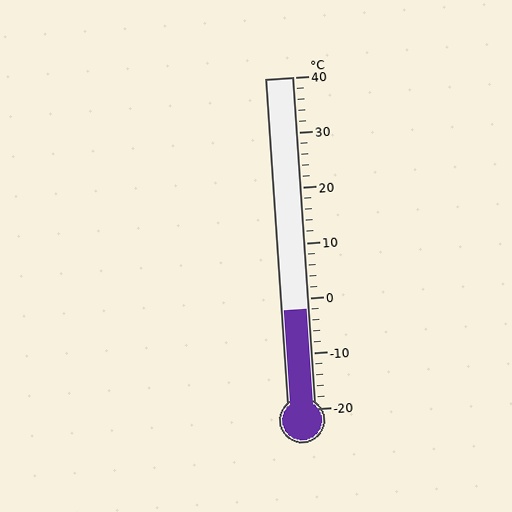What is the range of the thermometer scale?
The thermometer scale ranges from -20°C to 40°C.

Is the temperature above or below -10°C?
The temperature is above -10°C.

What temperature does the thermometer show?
The thermometer shows approximately -2°C.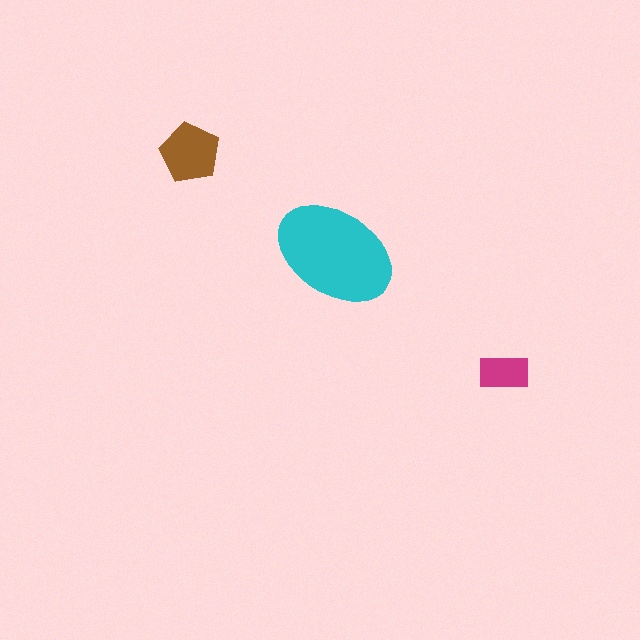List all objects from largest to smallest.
The cyan ellipse, the brown pentagon, the magenta rectangle.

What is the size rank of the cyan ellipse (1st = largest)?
1st.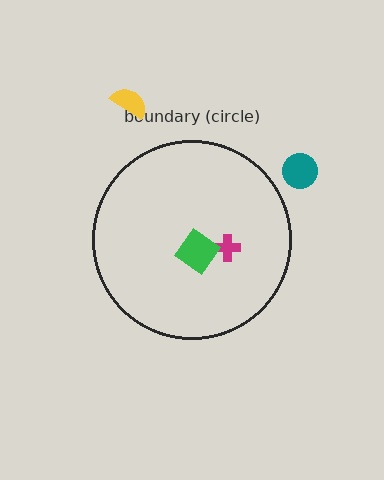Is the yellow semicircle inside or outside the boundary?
Outside.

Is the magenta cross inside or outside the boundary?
Inside.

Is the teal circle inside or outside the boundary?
Outside.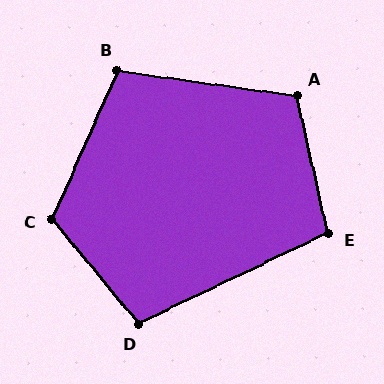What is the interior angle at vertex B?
Approximately 106 degrees (obtuse).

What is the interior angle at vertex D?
Approximately 104 degrees (obtuse).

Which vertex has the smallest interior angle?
E, at approximately 103 degrees.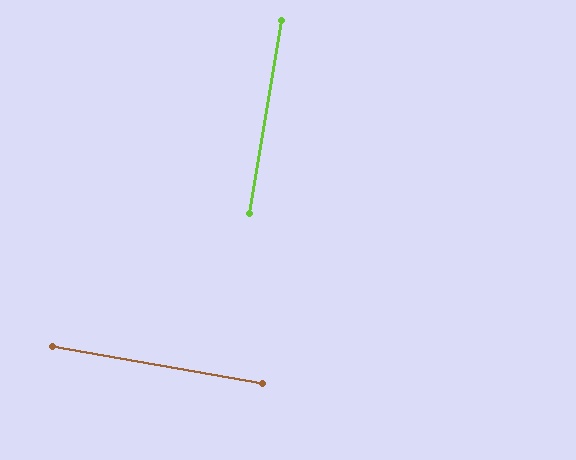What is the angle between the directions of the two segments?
Approximately 89 degrees.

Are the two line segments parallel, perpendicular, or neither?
Perpendicular — they meet at approximately 89°.